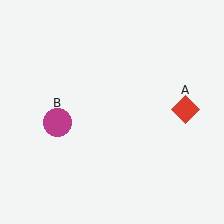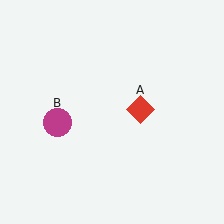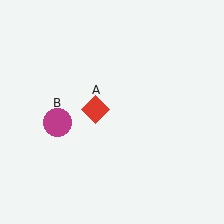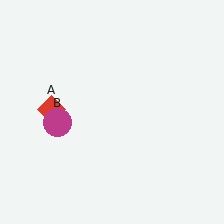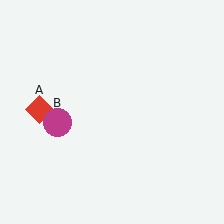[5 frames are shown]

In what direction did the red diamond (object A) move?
The red diamond (object A) moved left.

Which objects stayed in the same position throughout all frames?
Magenta circle (object B) remained stationary.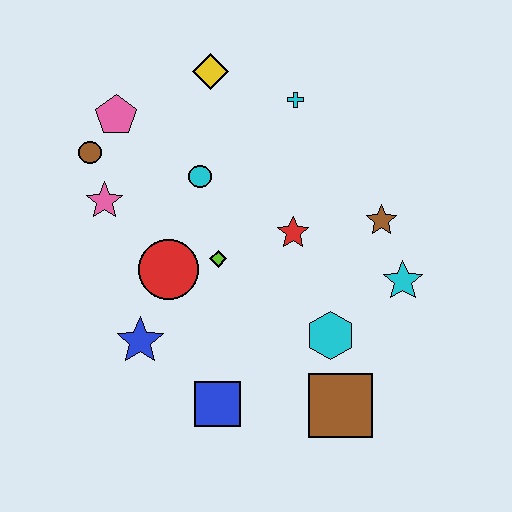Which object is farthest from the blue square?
The yellow diamond is farthest from the blue square.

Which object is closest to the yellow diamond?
The cyan cross is closest to the yellow diamond.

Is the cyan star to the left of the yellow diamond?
No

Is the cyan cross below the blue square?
No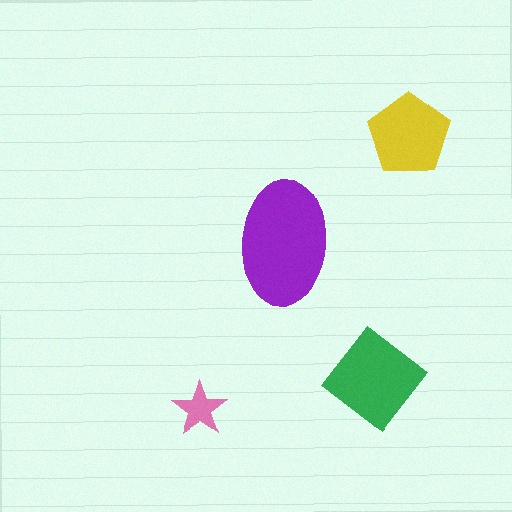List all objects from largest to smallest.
The purple ellipse, the green diamond, the yellow pentagon, the pink star.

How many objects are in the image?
There are 4 objects in the image.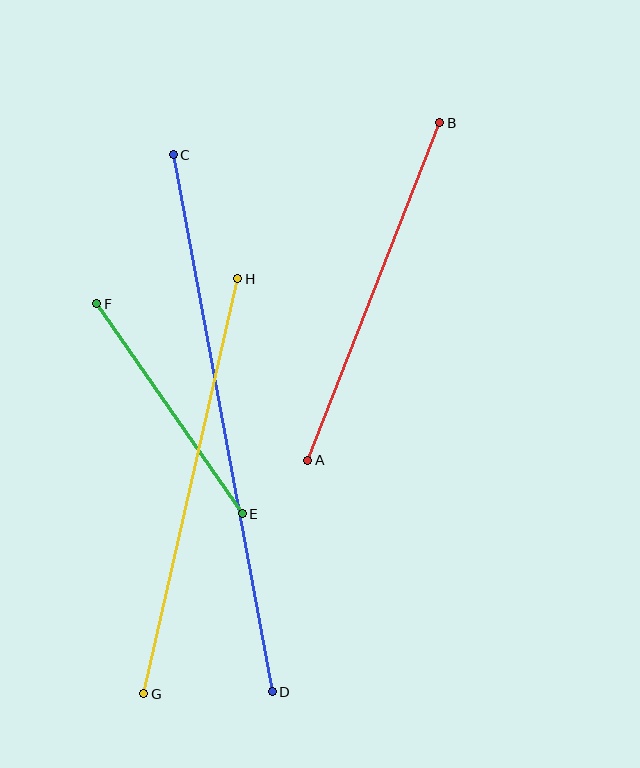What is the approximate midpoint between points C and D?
The midpoint is at approximately (223, 423) pixels.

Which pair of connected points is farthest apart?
Points C and D are farthest apart.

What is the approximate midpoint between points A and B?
The midpoint is at approximately (374, 292) pixels.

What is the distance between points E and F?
The distance is approximately 255 pixels.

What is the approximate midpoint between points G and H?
The midpoint is at approximately (191, 486) pixels.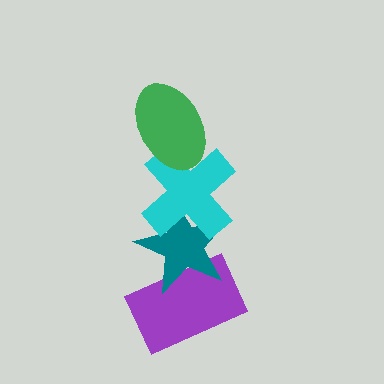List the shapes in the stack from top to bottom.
From top to bottom: the green ellipse, the cyan cross, the teal star, the purple rectangle.